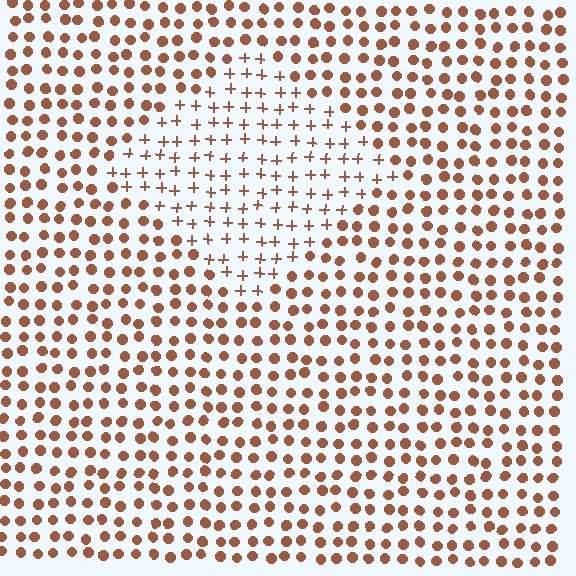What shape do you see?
I see a diamond.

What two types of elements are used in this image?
The image uses plus signs inside the diamond region and circles outside it.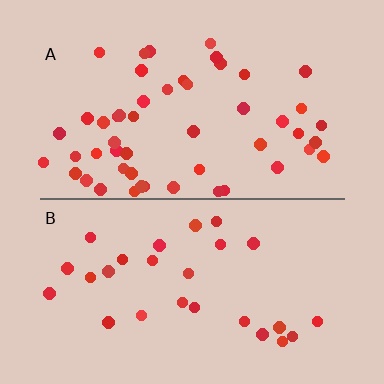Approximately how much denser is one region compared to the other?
Approximately 1.9× — region A over region B.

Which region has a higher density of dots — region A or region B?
A (the top).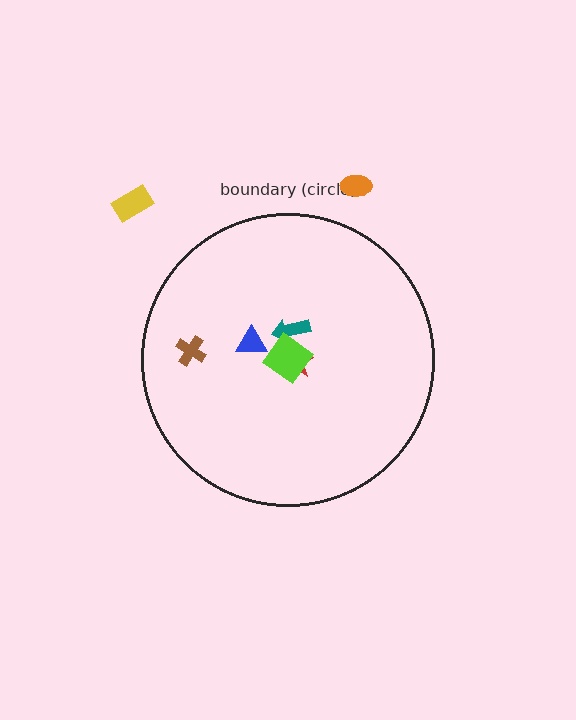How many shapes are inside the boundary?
5 inside, 2 outside.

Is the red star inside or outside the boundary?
Inside.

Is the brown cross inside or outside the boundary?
Inside.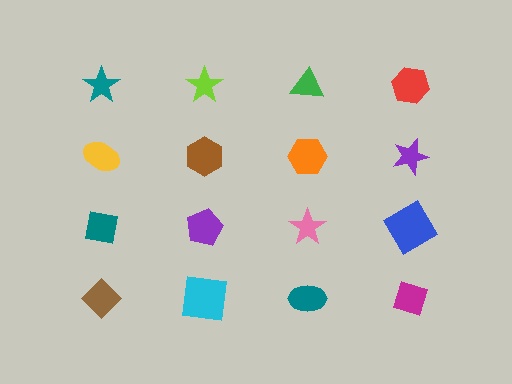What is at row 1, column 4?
A red hexagon.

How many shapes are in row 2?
4 shapes.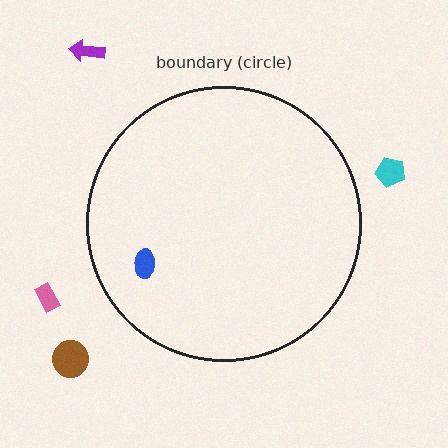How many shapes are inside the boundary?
1 inside, 4 outside.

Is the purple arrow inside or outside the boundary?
Outside.